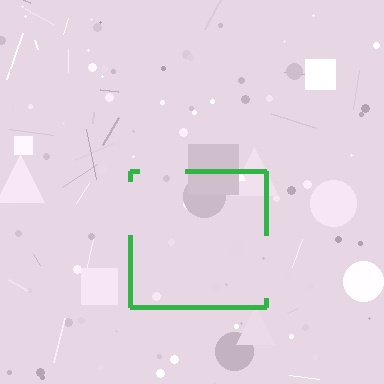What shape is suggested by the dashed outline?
The dashed outline suggests a square.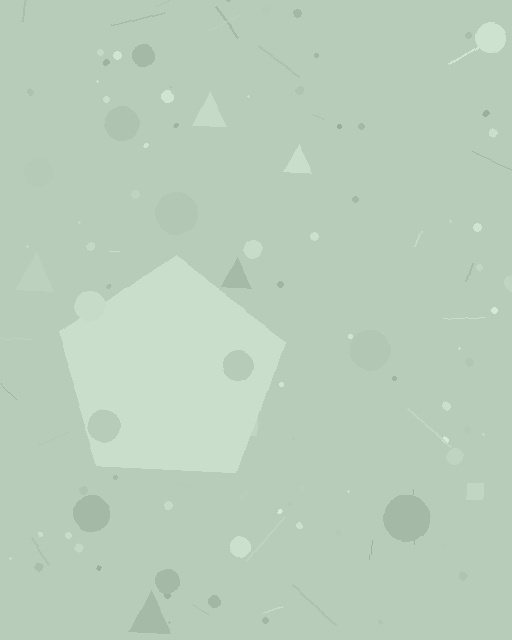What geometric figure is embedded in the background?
A pentagon is embedded in the background.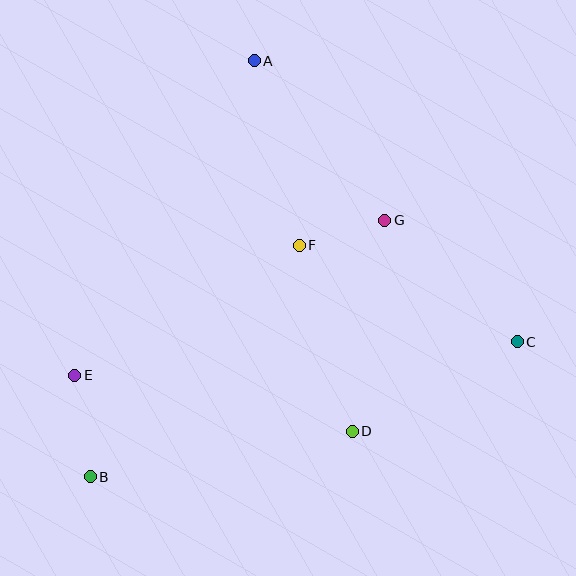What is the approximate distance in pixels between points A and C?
The distance between A and C is approximately 385 pixels.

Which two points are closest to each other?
Points F and G are closest to each other.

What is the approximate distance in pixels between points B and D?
The distance between B and D is approximately 266 pixels.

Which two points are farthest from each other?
Points B and C are farthest from each other.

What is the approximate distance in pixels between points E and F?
The distance between E and F is approximately 260 pixels.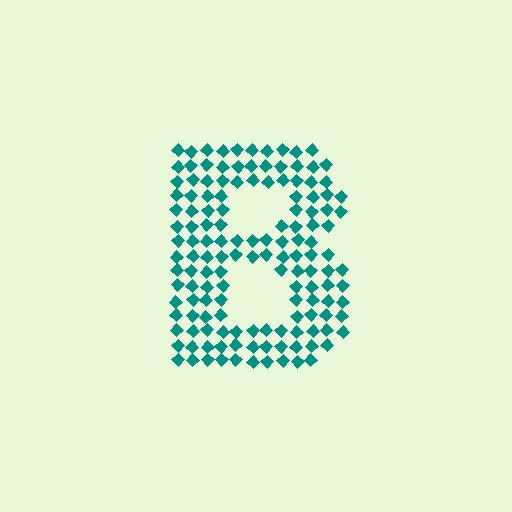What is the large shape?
The large shape is the letter B.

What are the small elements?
The small elements are diamonds.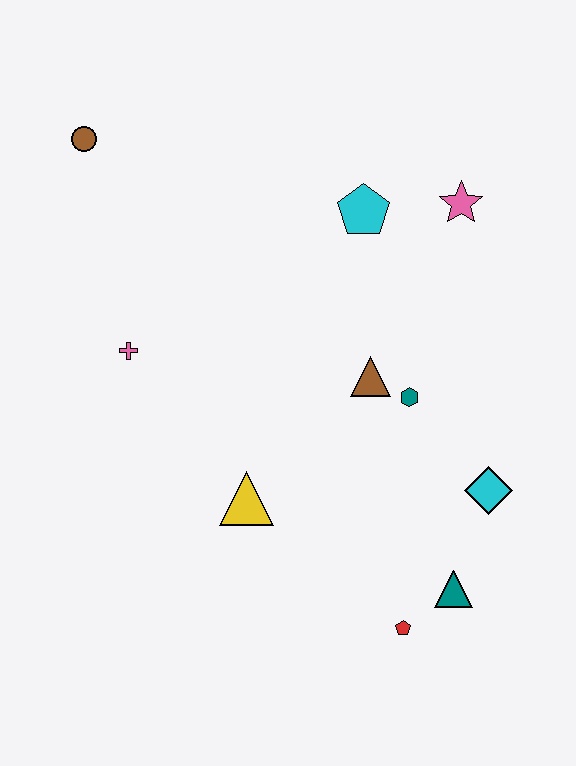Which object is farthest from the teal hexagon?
The brown circle is farthest from the teal hexagon.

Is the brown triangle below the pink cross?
Yes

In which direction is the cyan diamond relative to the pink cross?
The cyan diamond is to the right of the pink cross.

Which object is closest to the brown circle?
The pink cross is closest to the brown circle.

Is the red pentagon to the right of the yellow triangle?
Yes